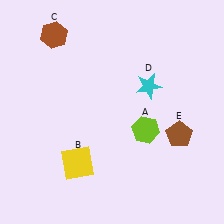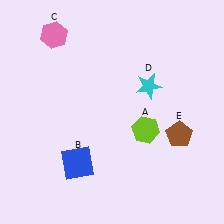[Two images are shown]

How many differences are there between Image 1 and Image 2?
There are 2 differences between the two images.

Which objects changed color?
B changed from yellow to blue. C changed from brown to pink.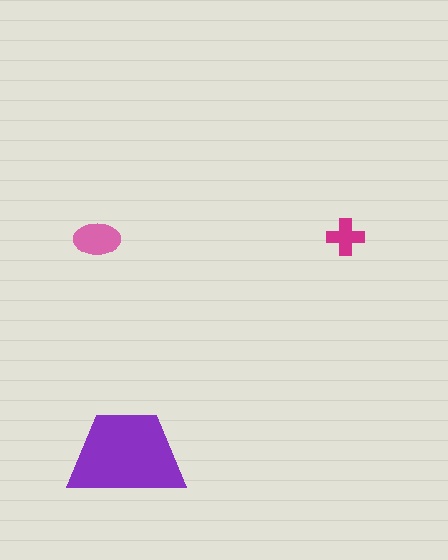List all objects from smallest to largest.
The magenta cross, the pink ellipse, the purple trapezoid.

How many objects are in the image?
There are 3 objects in the image.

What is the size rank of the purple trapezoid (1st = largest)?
1st.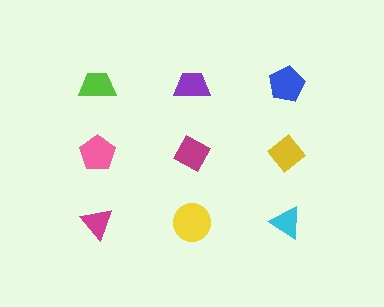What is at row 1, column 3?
A blue pentagon.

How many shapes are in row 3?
3 shapes.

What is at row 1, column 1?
A lime trapezoid.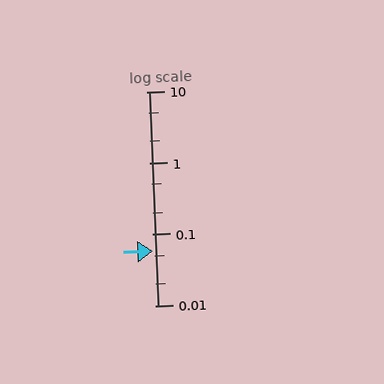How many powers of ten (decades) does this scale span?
The scale spans 3 decades, from 0.01 to 10.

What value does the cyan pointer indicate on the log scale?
The pointer indicates approximately 0.058.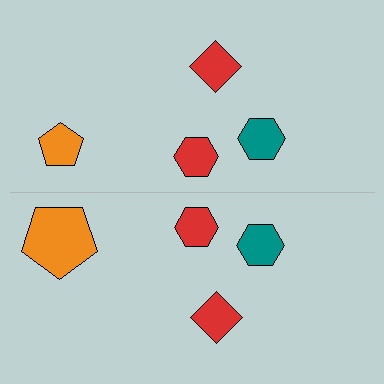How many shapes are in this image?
There are 8 shapes in this image.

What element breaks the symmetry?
The orange pentagon on the bottom side has a different size than its mirror counterpart.